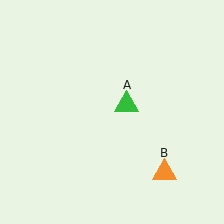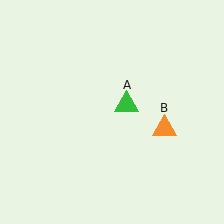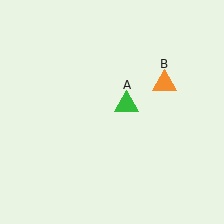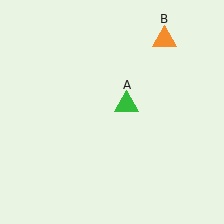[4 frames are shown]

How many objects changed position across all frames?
1 object changed position: orange triangle (object B).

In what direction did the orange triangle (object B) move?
The orange triangle (object B) moved up.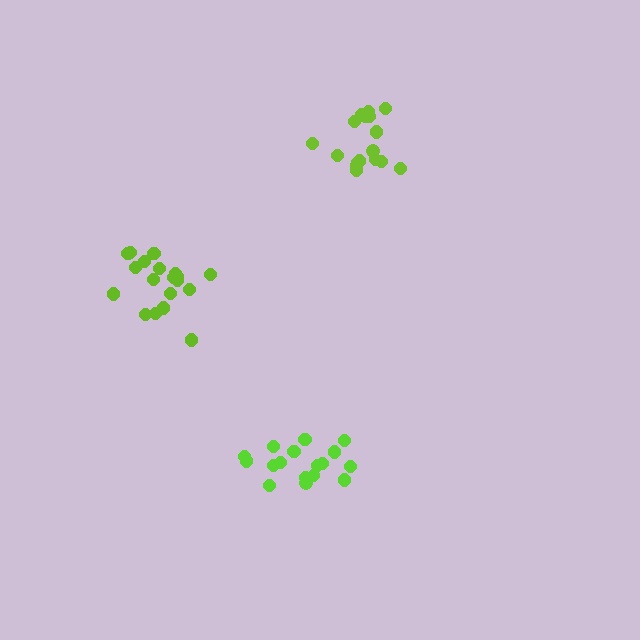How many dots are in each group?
Group 1: 19 dots, Group 2: 17 dots, Group 3: 17 dots (53 total).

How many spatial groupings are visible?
There are 3 spatial groupings.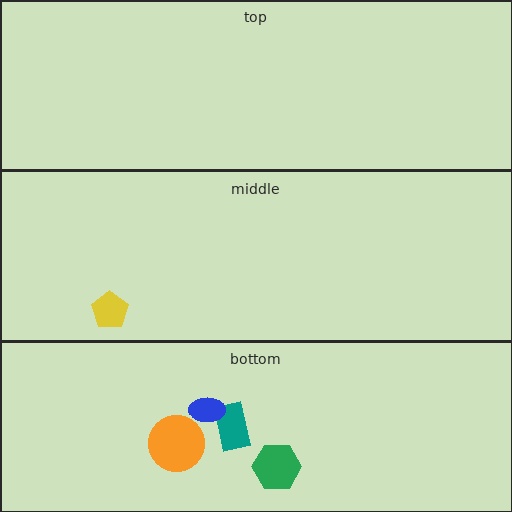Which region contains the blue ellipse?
The bottom region.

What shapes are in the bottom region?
The green hexagon, the teal rectangle, the orange circle, the blue ellipse.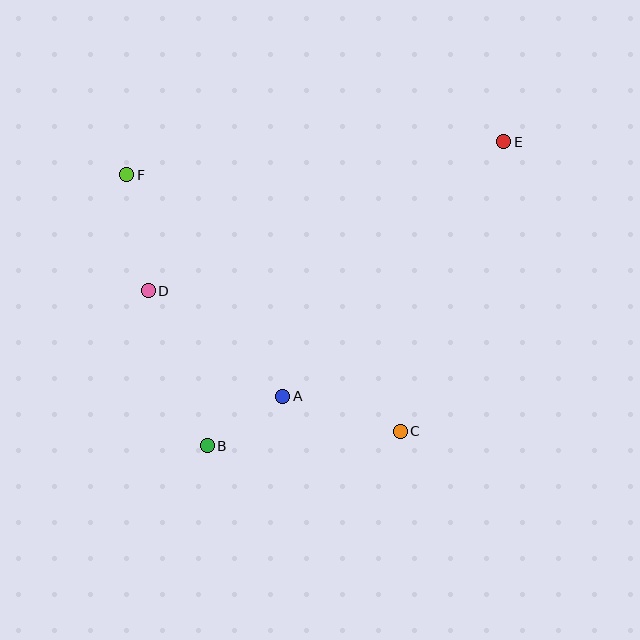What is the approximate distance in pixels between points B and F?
The distance between B and F is approximately 282 pixels.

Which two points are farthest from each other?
Points B and E are farthest from each other.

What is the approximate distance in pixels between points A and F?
The distance between A and F is approximately 271 pixels.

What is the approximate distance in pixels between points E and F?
The distance between E and F is approximately 378 pixels.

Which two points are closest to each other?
Points A and B are closest to each other.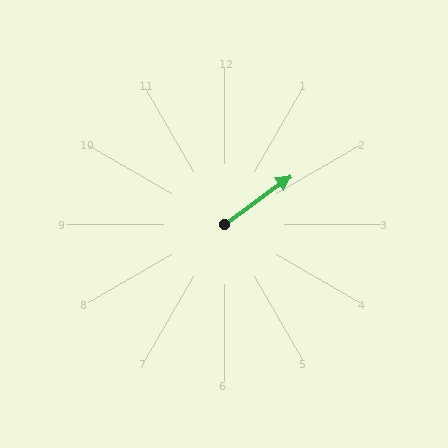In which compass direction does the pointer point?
Northeast.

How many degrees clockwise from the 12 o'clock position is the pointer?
Approximately 54 degrees.